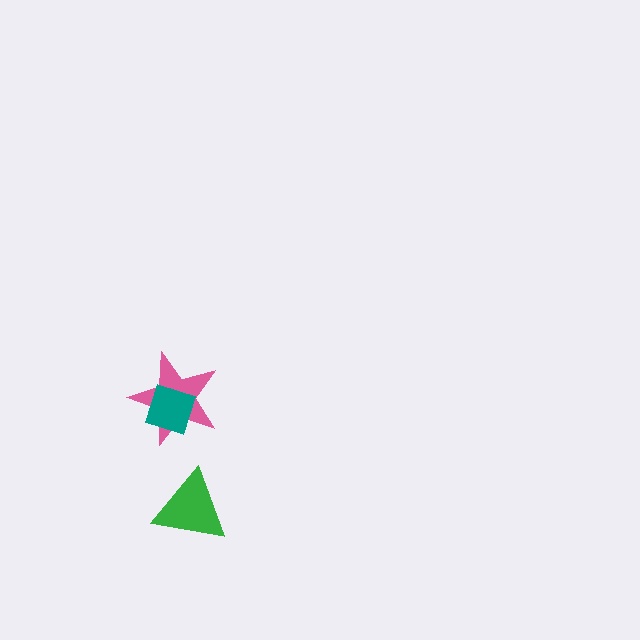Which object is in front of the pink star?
The teal diamond is in front of the pink star.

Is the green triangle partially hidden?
No, no other shape covers it.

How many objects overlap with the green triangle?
0 objects overlap with the green triangle.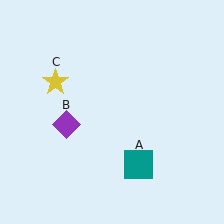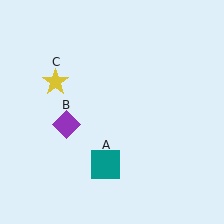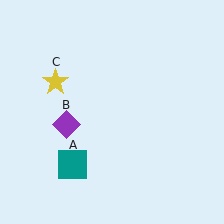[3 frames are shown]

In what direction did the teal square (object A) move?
The teal square (object A) moved left.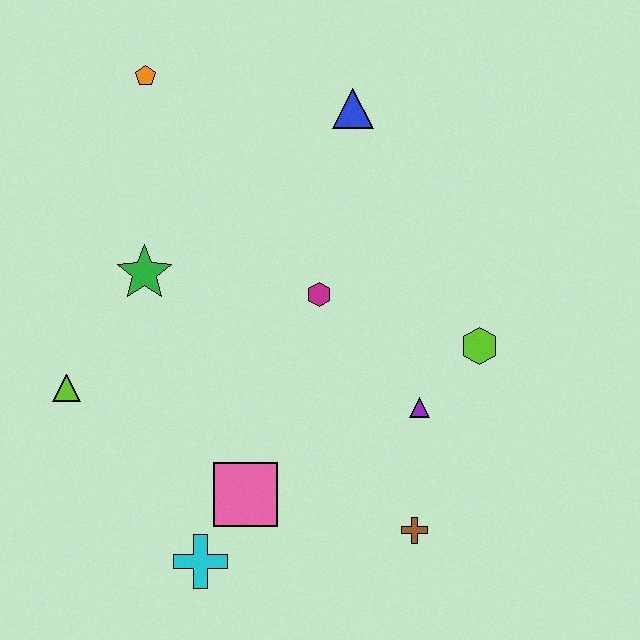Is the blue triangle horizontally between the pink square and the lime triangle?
No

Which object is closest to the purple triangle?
The lime hexagon is closest to the purple triangle.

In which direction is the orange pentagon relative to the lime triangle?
The orange pentagon is above the lime triangle.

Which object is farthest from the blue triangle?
The cyan cross is farthest from the blue triangle.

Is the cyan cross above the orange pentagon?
No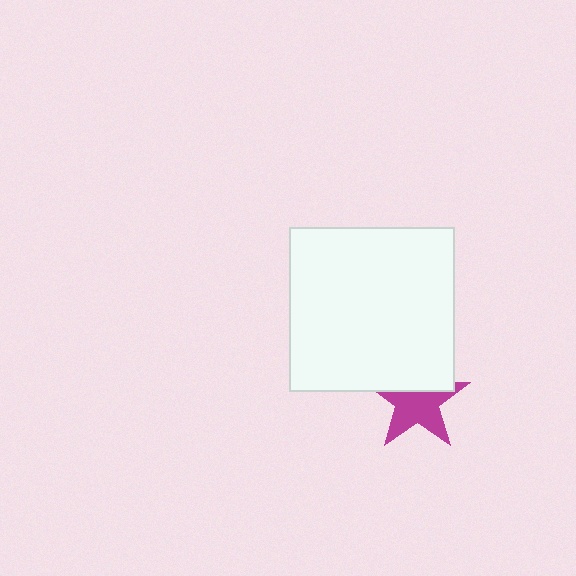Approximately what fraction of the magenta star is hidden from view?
Roughly 36% of the magenta star is hidden behind the white square.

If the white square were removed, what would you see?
You would see the complete magenta star.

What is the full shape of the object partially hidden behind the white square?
The partially hidden object is a magenta star.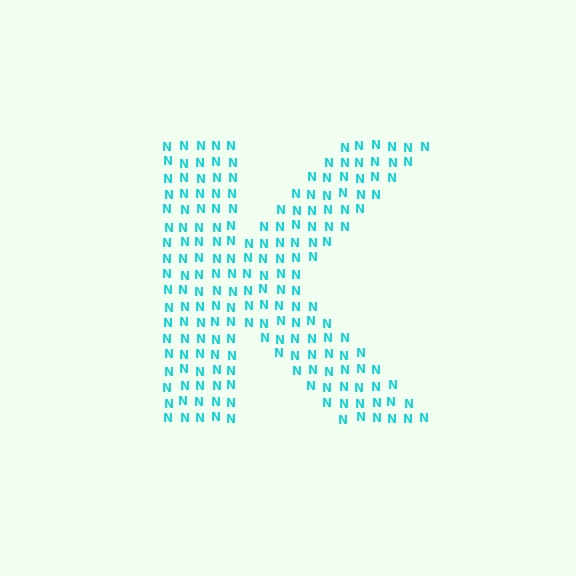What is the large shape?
The large shape is the letter K.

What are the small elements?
The small elements are letter N's.